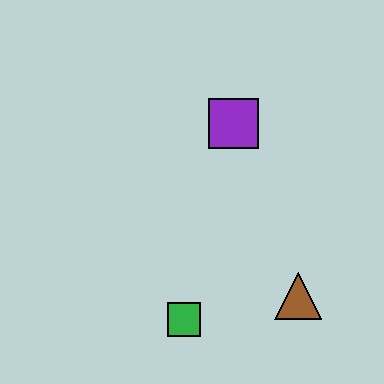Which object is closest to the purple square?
The brown triangle is closest to the purple square.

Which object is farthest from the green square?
The purple square is farthest from the green square.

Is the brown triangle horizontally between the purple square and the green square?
No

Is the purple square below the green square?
No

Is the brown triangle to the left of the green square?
No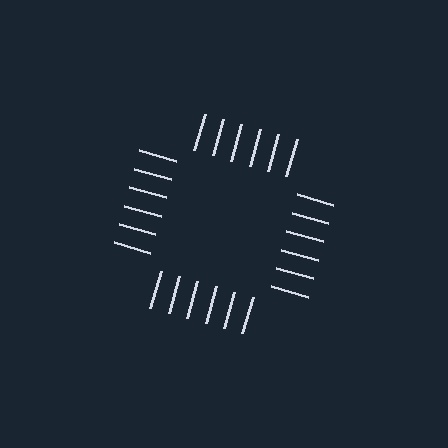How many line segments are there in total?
24 — 6 along each of the 4 edges.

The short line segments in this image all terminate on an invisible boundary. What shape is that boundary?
An illusory square — the line segments terminate on its edges but no continuous stroke is drawn.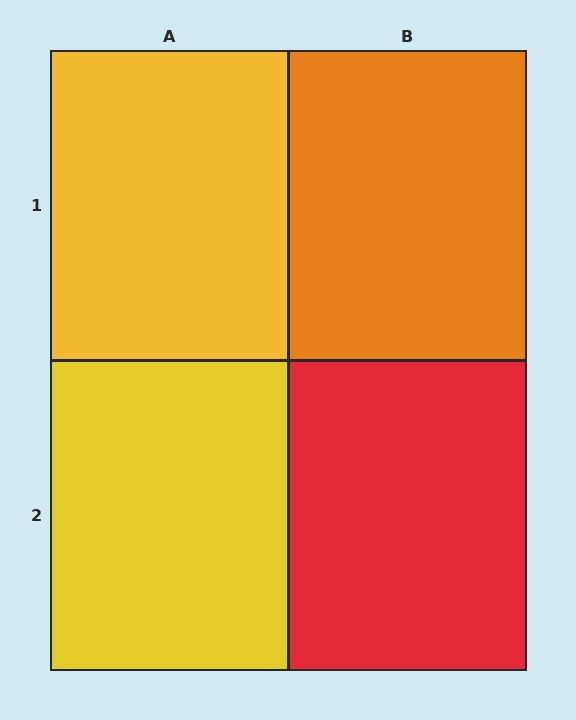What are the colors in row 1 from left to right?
Yellow, orange.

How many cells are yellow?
2 cells are yellow.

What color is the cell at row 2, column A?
Yellow.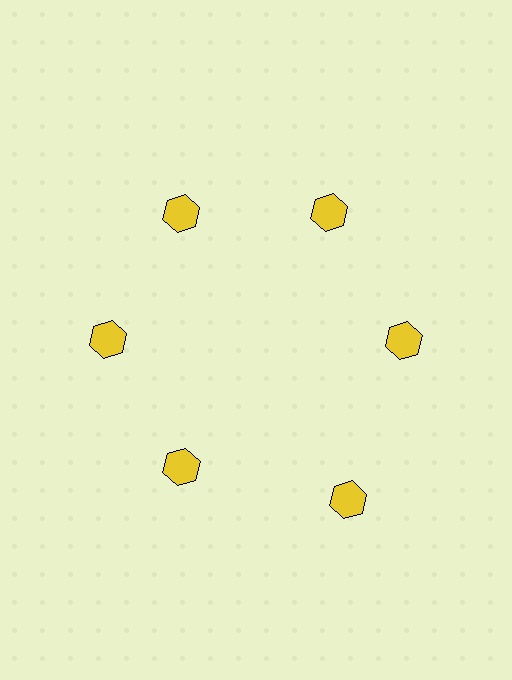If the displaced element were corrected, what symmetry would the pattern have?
It would have 6-fold rotational symmetry — the pattern would map onto itself every 60 degrees.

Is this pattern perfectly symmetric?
No. The 6 yellow hexagons are arranged in a ring, but one element near the 5 o'clock position is pushed outward from the center, breaking the 6-fold rotational symmetry.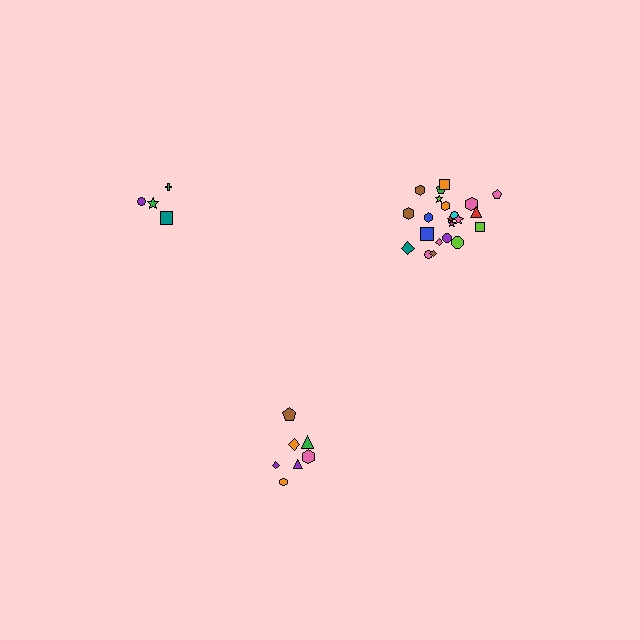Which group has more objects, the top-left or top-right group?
The top-right group.